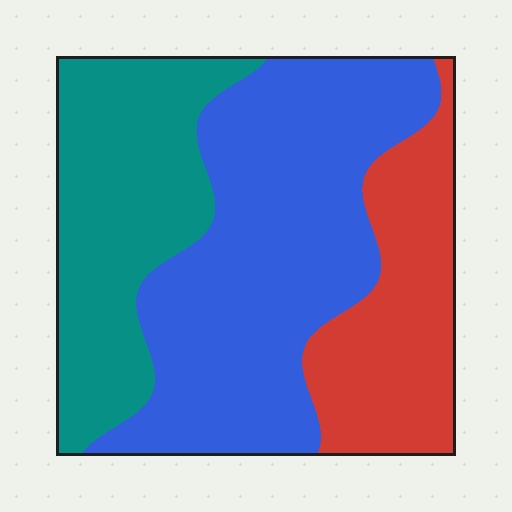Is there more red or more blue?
Blue.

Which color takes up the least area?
Red, at roughly 25%.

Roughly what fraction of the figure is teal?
Teal covers roughly 30% of the figure.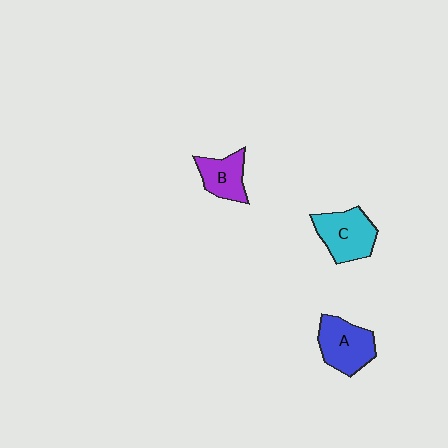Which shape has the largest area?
Shape C (cyan).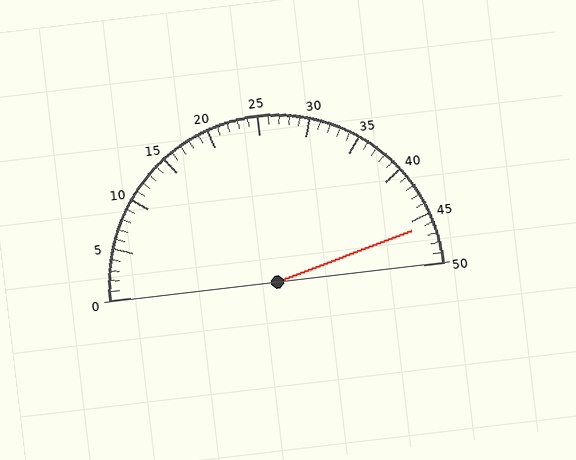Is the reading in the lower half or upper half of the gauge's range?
The reading is in the upper half of the range (0 to 50).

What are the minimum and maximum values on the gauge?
The gauge ranges from 0 to 50.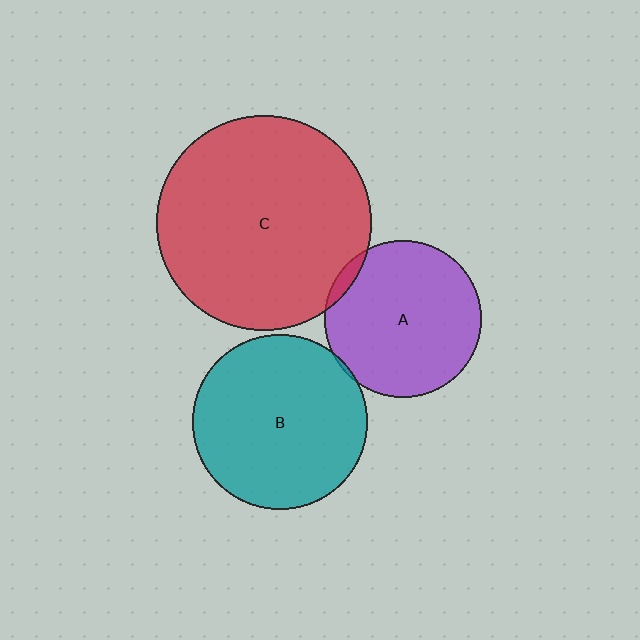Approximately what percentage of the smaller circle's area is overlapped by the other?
Approximately 5%.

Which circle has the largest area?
Circle C (red).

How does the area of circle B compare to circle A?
Approximately 1.2 times.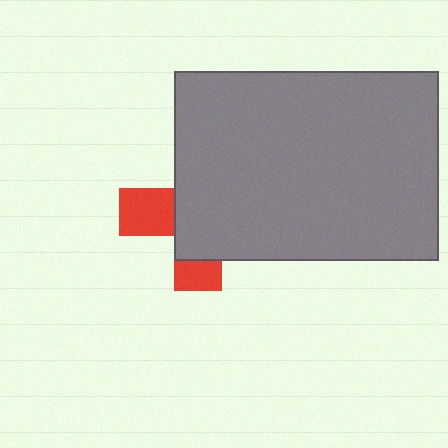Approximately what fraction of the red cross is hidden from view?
Roughly 69% of the red cross is hidden behind the gray rectangle.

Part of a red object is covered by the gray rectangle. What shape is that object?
It is a cross.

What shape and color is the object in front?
The object in front is a gray rectangle.